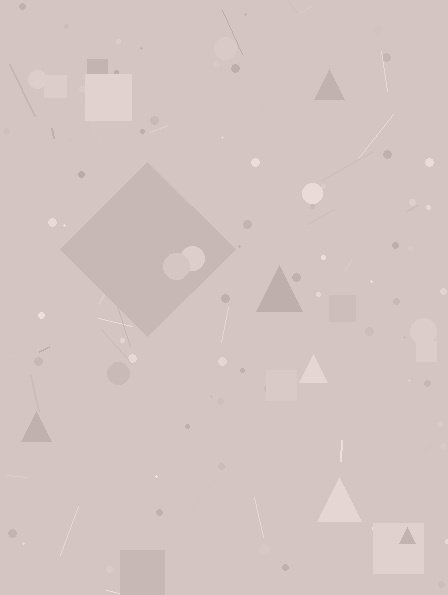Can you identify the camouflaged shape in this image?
The camouflaged shape is a diamond.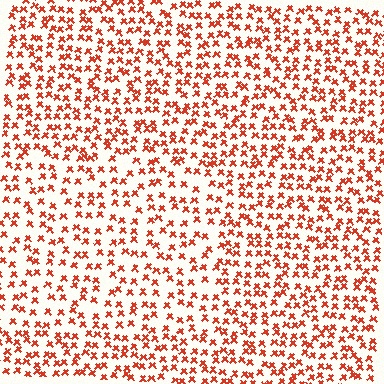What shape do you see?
I see a rectangle.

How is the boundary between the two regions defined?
The boundary is defined by a change in element density (approximately 1.5x ratio). All elements are the same color, size, and shape.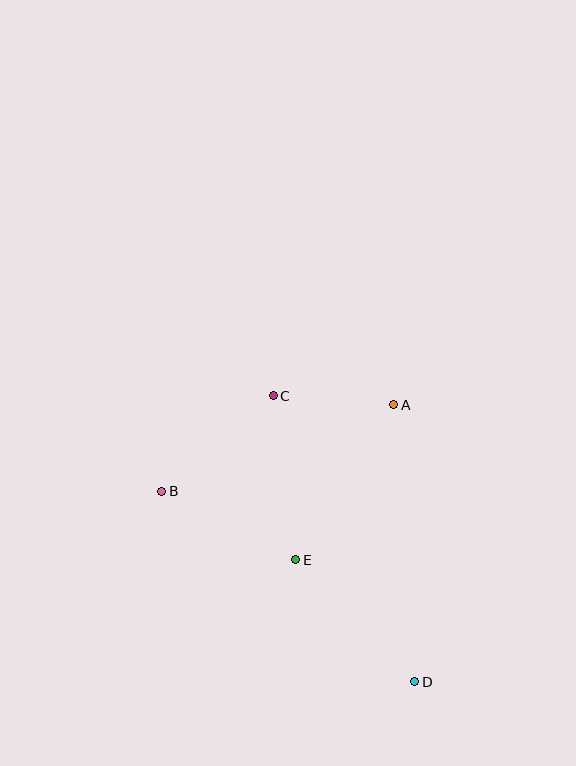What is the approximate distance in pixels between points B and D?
The distance between B and D is approximately 316 pixels.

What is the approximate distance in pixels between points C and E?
The distance between C and E is approximately 166 pixels.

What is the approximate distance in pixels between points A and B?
The distance between A and B is approximately 248 pixels.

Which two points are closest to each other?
Points A and C are closest to each other.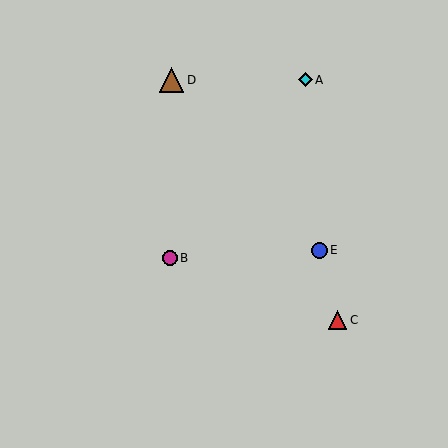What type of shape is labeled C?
Shape C is a red triangle.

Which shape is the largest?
The brown triangle (labeled D) is the largest.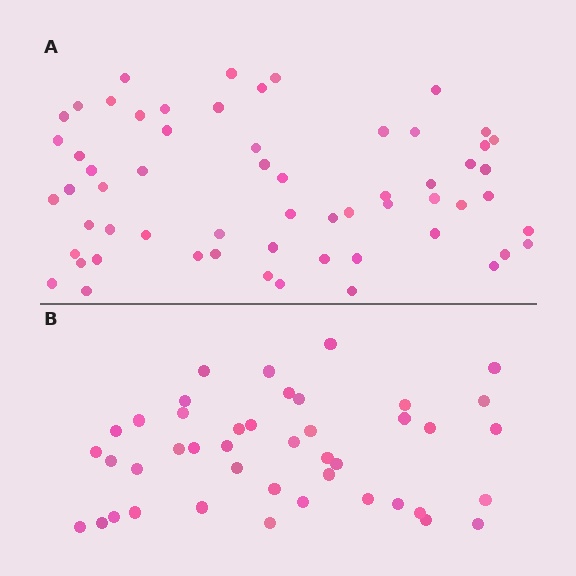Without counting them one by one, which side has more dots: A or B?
Region A (the top region) has more dots.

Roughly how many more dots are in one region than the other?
Region A has approximately 15 more dots than region B.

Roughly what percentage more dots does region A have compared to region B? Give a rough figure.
About 40% more.